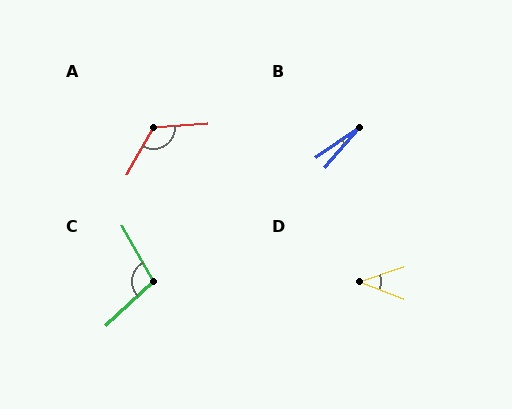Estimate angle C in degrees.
Approximately 103 degrees.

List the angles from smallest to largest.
B (15°), D (39°), C (103°), A (123°).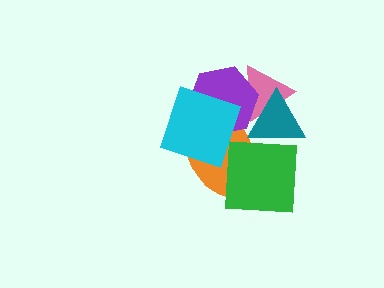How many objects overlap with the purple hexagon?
4 objects overlap with the purple hexagon.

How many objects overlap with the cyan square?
2 objects overlap with the cyan square.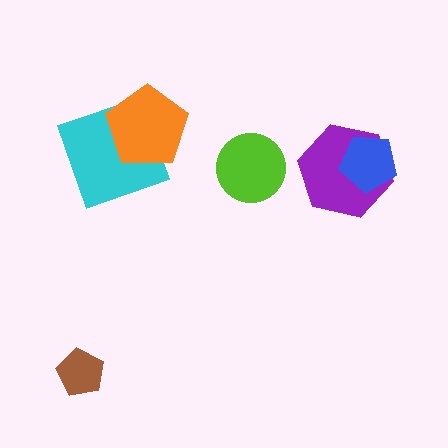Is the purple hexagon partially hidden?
Yes, it is partially covered by another shape.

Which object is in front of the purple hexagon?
The blue pentagon is in front of the purple hexagon.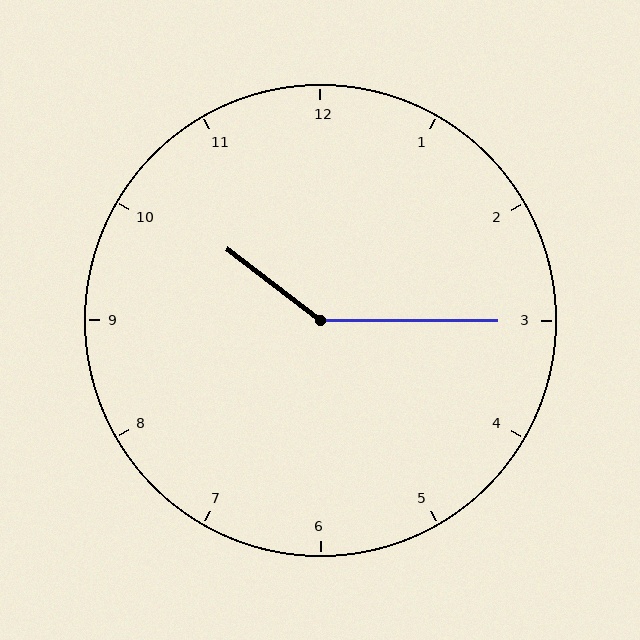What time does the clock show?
10:15.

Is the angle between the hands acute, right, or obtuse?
It is obtuse.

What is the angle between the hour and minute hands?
Approximately 142 degrees.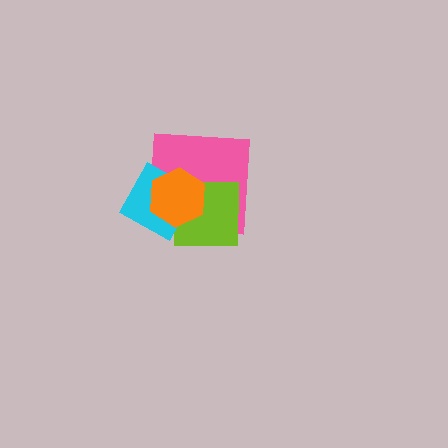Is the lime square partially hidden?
Yes, it is partially covered by another shape.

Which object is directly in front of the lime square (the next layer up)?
The cyan diamond is directly in front of the lime square.